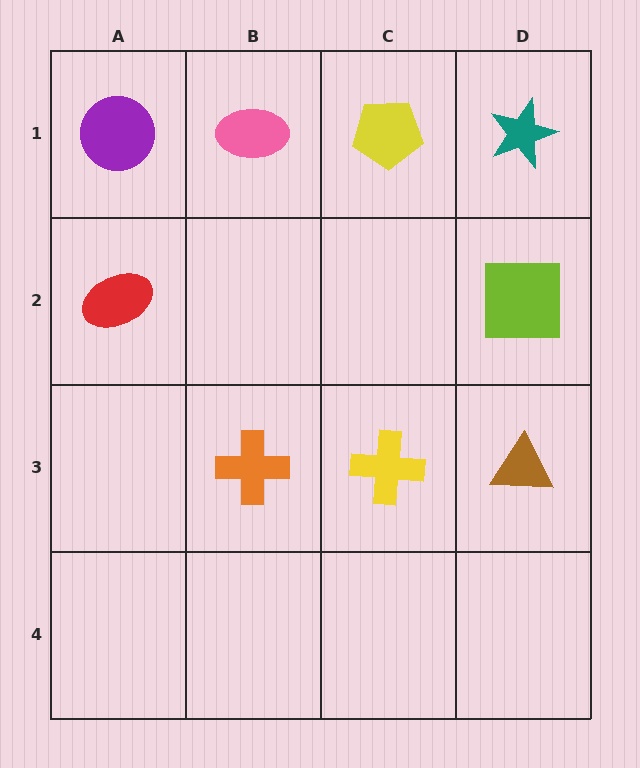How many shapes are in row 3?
3 shapes.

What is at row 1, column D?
A teal star.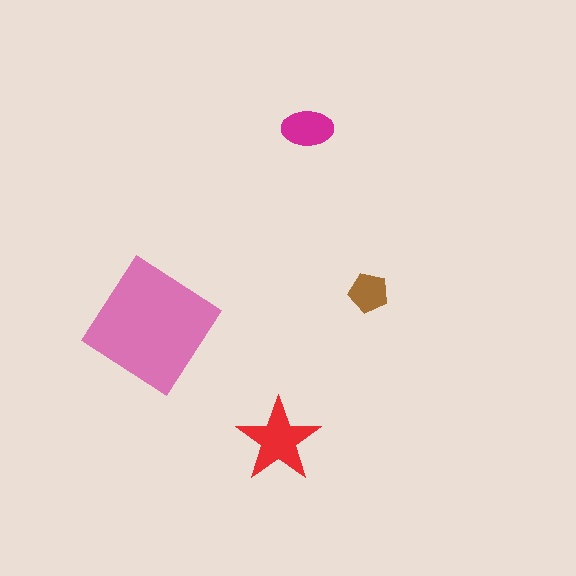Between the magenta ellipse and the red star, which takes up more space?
The red star.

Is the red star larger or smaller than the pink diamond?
Smaller.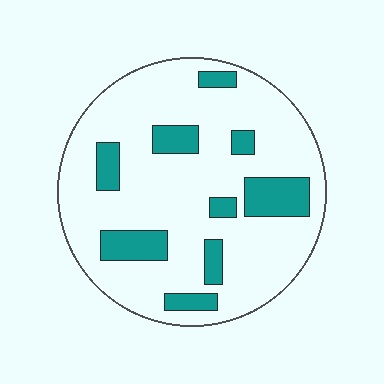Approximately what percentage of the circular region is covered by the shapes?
Approximately 20%.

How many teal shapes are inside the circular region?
9.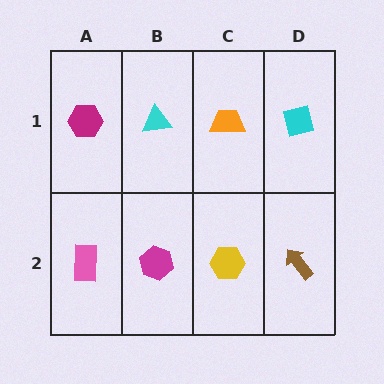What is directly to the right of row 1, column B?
An orange trapezoid.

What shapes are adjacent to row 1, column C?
A yellow hexagon (row 2, column C), a cyan triangle (row 1, column B), a cyan square (row 1, column D).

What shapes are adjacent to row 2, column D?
A cyan square (row 1, column D), a yellow hexagon (row 2, column C).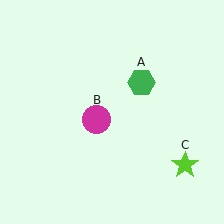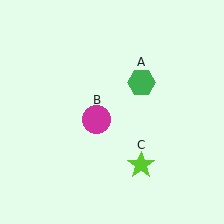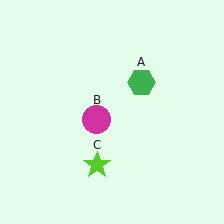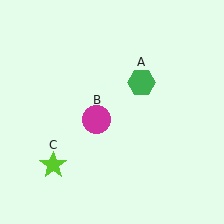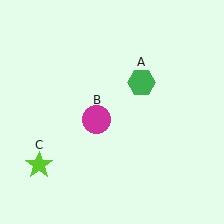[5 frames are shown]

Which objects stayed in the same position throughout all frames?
Green hexagon (object A) and magenta circle (object B) remained stationary.